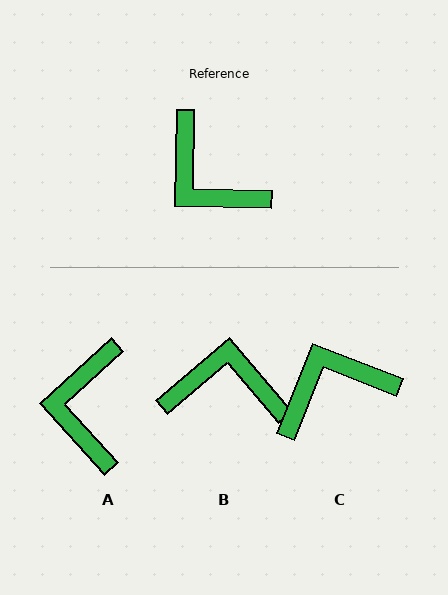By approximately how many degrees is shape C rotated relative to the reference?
Approximately 110 degrees clockwise.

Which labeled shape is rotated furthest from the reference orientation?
B, about 139 degrees away.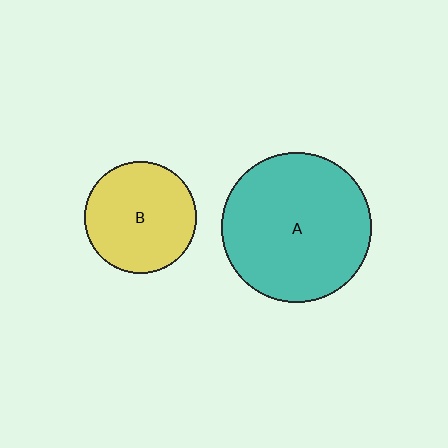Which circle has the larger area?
Circle A (teal).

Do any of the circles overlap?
No, none of the circles overlap.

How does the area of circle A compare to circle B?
Approximately 1.8 times.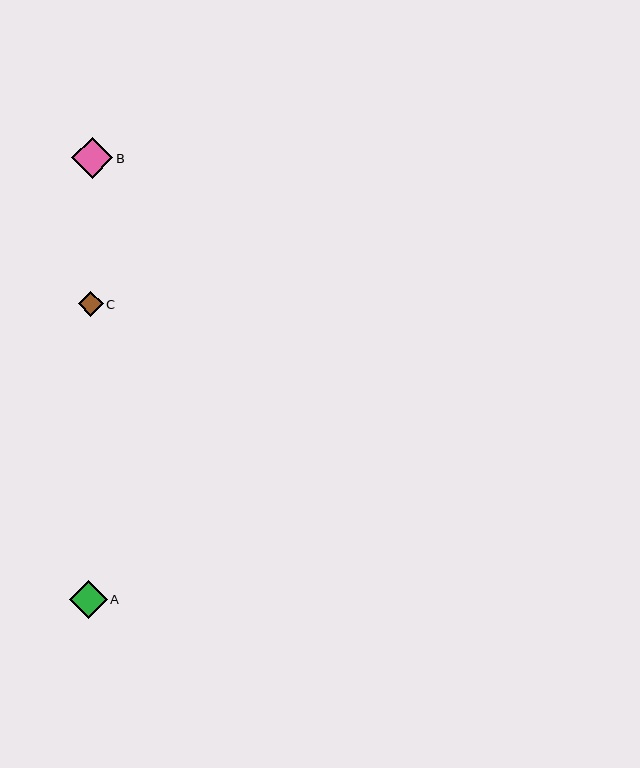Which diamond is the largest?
Diamond B is the largest with a size of approximately 41 pixels.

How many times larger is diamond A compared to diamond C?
Diamond A is approximately 1.5 times the size of diamond C.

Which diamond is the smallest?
Diamond C is the smallest with a size of approximately 25 pixels.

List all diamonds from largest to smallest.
From largest to smallest: B, A, C.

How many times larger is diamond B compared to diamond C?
Diamond B is approximately 1.6 times the size of diamond C.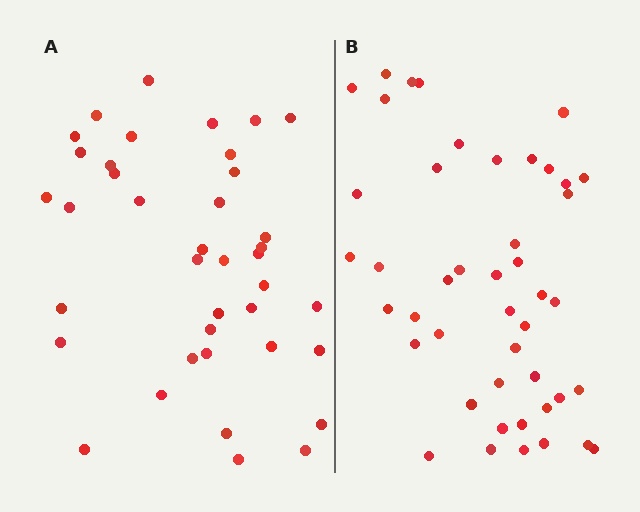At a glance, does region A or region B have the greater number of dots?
Region B (the right region) has more dots.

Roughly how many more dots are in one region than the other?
Region B has about 6 more dots than region A.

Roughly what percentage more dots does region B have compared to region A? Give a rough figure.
About 15% more.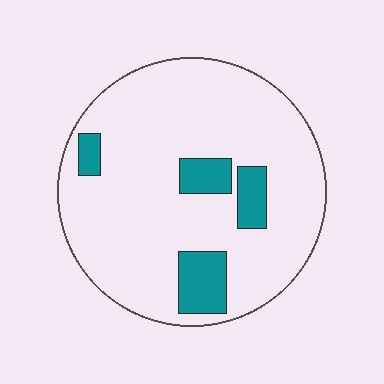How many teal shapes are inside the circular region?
4.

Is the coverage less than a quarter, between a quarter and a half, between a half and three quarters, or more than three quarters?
Less than a quarter.